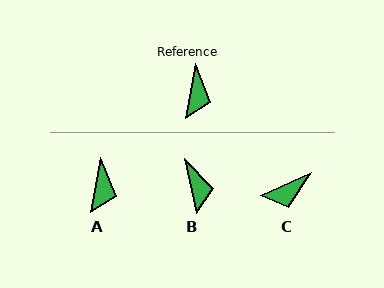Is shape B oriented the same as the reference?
No, it is off by about 24 degrees.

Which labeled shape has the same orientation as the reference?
A.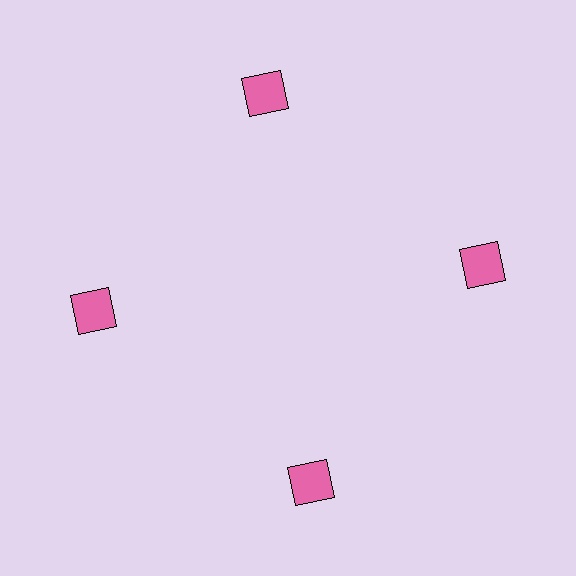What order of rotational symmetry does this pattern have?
This pattern has 4-fold rotational symmetry.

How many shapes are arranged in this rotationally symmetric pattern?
There are 4 shapes, arranged in 4 groups of 1.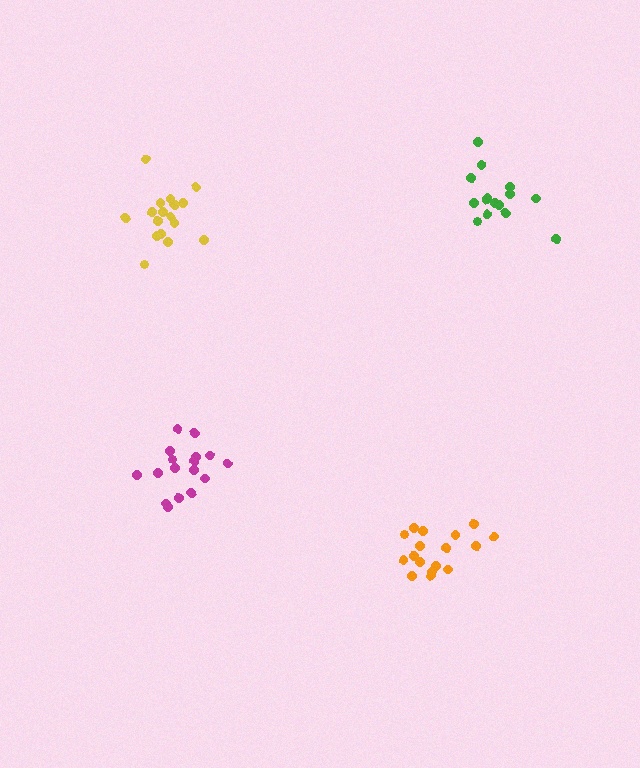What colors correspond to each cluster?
The clusters are colored: yellow, green, orange, magenta.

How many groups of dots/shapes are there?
There are 4 groups.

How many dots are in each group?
Group 1: 18 dots, Group 2: 15 dots, Group 3: 18 dots, Group 4: 17 dots (68 total).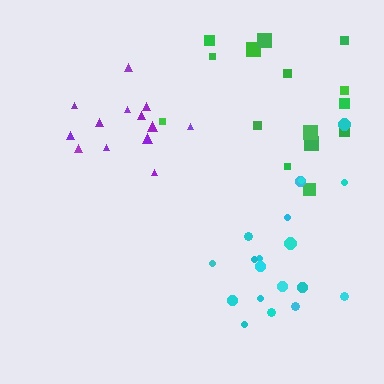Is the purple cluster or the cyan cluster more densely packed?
Purple.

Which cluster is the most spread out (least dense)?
Green.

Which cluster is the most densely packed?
Purple.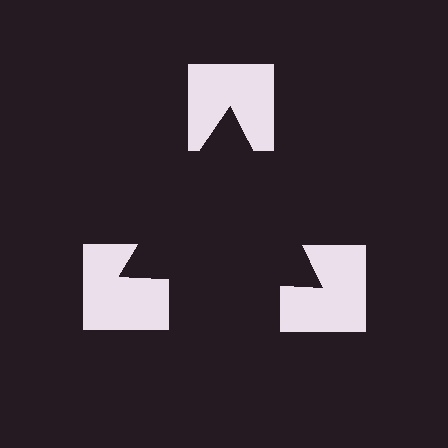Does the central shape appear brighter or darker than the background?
It typically appears slightly darker than the background, even though no actual brightness change is drawn.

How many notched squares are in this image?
There are 3 — one at each vertex of the illusory triangle.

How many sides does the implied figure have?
3 sides.